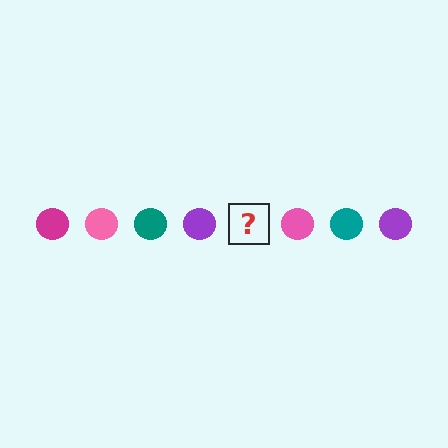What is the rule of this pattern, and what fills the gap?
The rule is that the pattern cycles through magenta, pink, teal, purple circles. The gap should be filled with a magenta circle.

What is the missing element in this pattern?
The missing element is a magenta circle.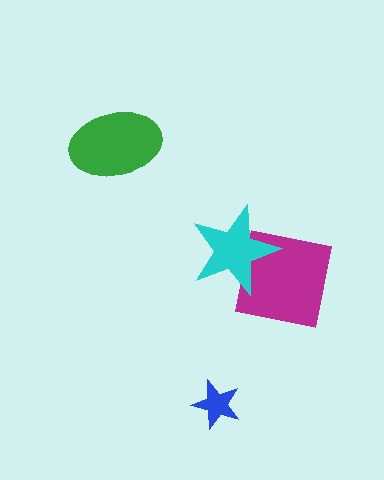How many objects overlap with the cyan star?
1 object overlaps with the cyan star.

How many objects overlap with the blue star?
0 objects overlap with the blue star.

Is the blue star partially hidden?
No, no other shape covers it.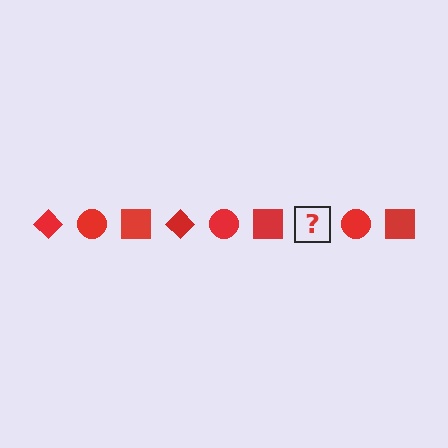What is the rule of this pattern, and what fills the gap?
The rule is that the pattern cycles through diamond, circle, square shapes in red. The gap should be filled with a red diamond.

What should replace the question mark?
The question mark should be replaced with a red diamond.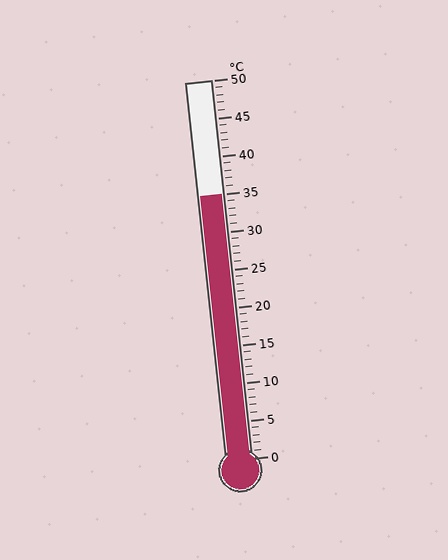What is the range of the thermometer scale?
The thermometer scale ranges from 0°C to 50°C.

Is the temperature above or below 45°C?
The temperature is below 45°C.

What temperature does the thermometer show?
The thermometer shows approximately 35°C.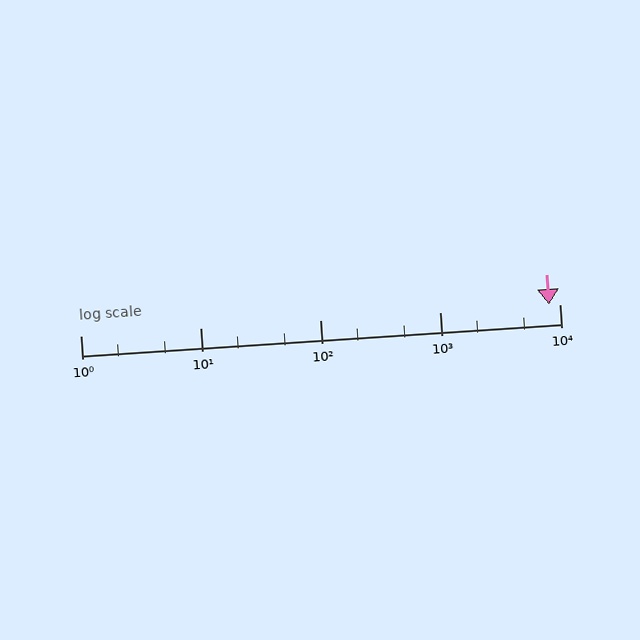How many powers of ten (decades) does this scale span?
The scale spans 4 decades, from 1 to 10000.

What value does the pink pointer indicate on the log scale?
The pointer indicates approximately 8200.